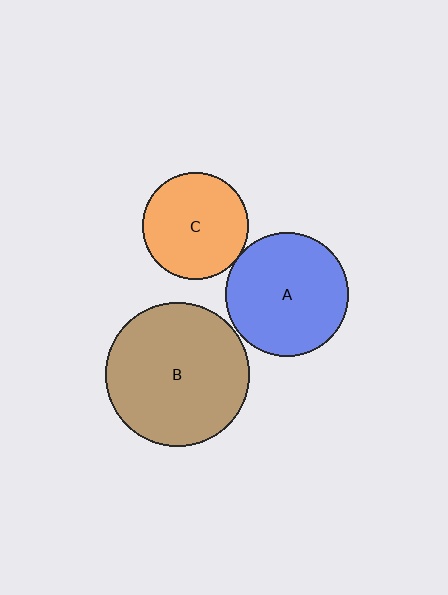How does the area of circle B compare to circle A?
Approximately 1.4 times.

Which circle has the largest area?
Circle B (brown).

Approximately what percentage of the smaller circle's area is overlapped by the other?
Approximately 5%.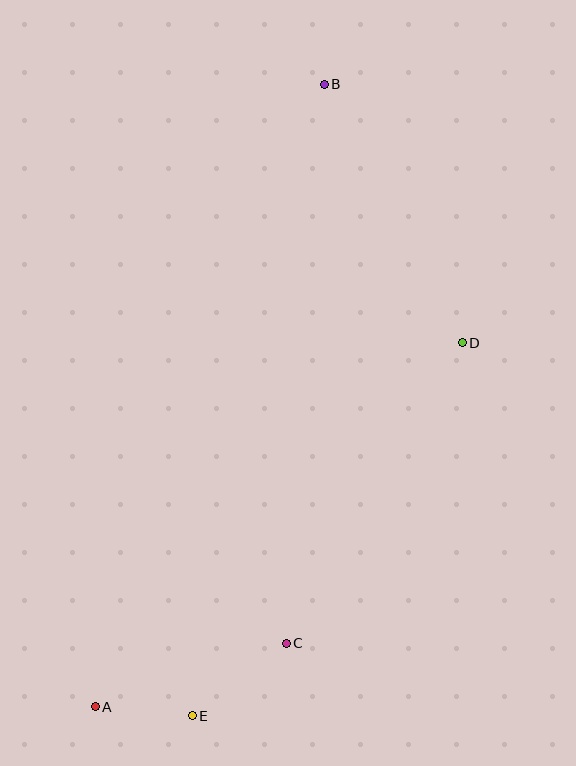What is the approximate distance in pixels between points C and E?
The distance between C and E is approximately 119 pixels.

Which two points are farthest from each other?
Points A and B are farthest from each other.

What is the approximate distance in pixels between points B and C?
The distance between B and C is approximately 560 pixels.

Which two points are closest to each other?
Points A and E are closest to each other.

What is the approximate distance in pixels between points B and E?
The distance between B and E is approximately 645 pixels.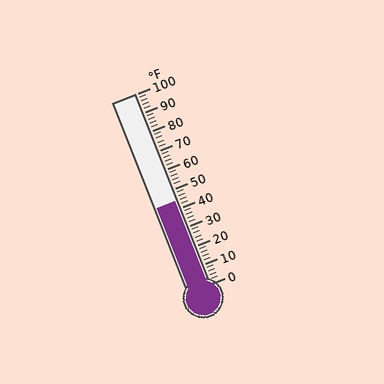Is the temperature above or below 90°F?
The temperature is below 90°F.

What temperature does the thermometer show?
The thermometer shows approximately 44°F.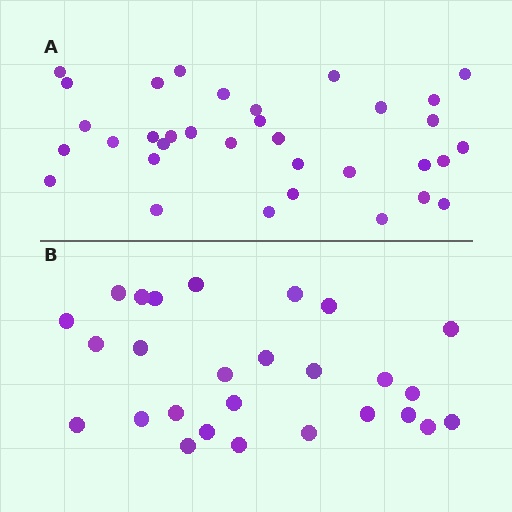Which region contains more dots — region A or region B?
Region A (the top region) has more dots.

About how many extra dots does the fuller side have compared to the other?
Region A has roughly 8 or so more dots than region B.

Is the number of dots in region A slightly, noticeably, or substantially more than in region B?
Region A has noticeably more, but not dramatically so. The ratio is roughly 1.3 to 1.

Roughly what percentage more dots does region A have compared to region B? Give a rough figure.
About 25% more.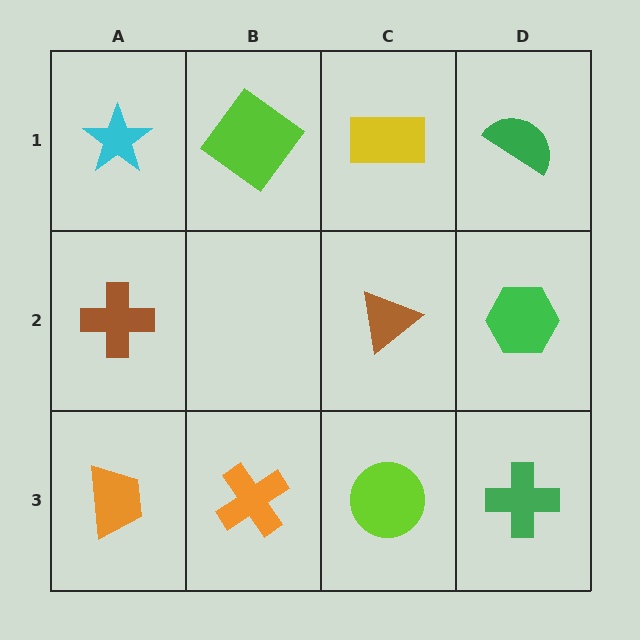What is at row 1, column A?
A cyan star.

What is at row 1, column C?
A yellow rectangle.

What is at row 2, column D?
A green hexagon.